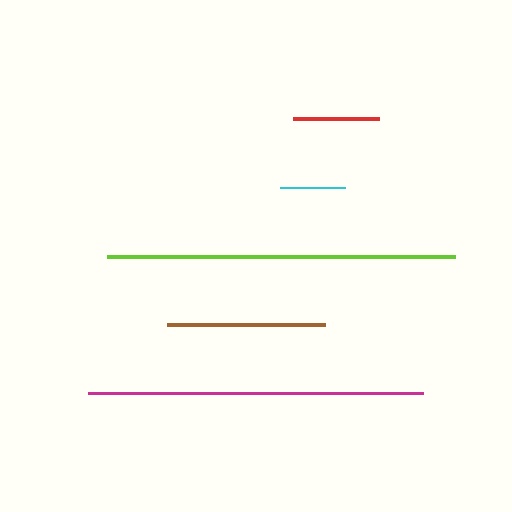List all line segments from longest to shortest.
From longest to shortest: lime, magenta, brown, red, cyan.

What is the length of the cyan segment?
The cyan segment is approximately 65 pixels long.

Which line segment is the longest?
The lime line is the longest at approximately 348 pixels.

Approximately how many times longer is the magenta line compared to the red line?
The magenta line is approximately 3.9 times the length of the red line.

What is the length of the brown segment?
The brown segment is approximately 158 pixels long.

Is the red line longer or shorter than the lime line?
The lime line is longer than the red line.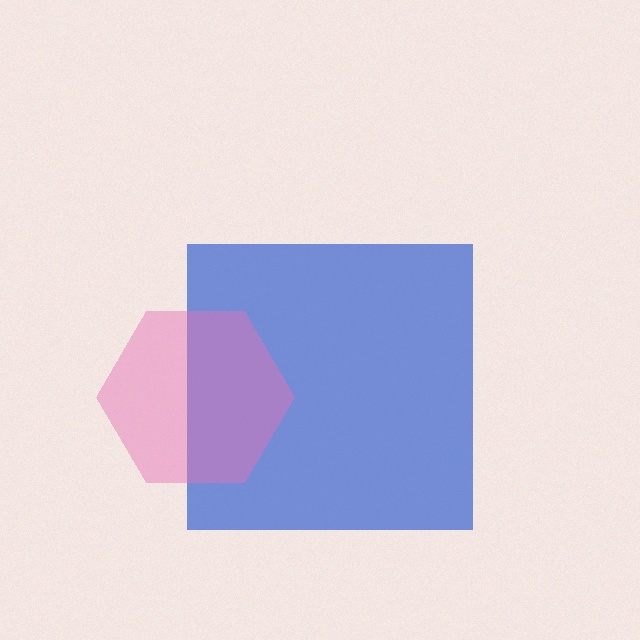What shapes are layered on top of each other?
The layered shapes are: a blue square, a pink hexagon.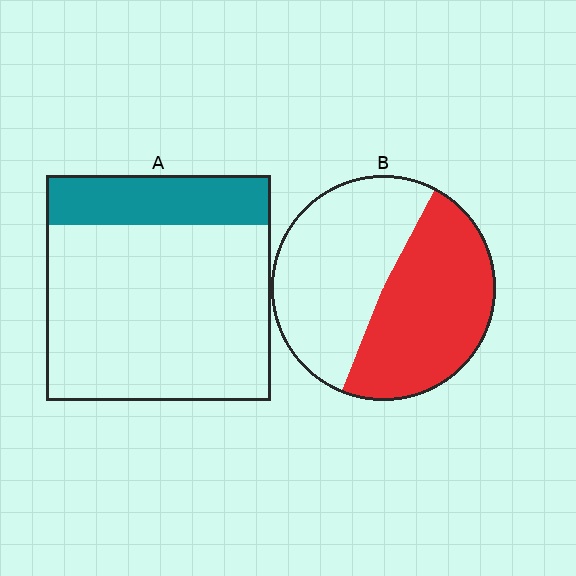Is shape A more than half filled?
No.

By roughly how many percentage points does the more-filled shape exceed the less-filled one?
By roughly 25 percentage points (B over A).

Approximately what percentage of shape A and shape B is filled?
A is approximately 20% and B is approximately 50%.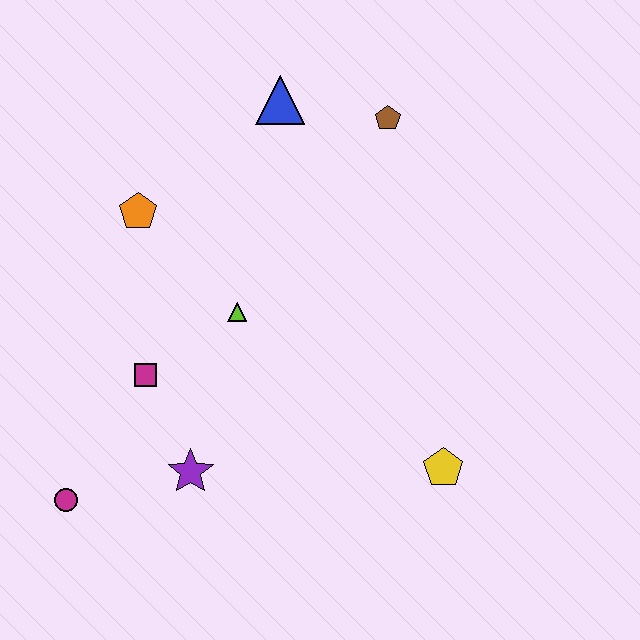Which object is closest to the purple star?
The magenta square is closest to the purple star.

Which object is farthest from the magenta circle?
The brown pentagon is farthest from the magenta circle.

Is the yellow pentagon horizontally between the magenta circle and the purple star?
No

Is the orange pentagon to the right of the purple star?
No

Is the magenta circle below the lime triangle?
Yes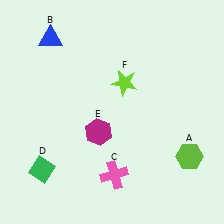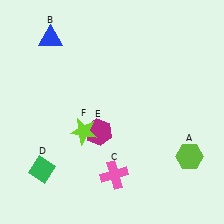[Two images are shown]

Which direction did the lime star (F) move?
The lime star (F) moved down.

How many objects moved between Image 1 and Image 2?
1 object moved between the two images.